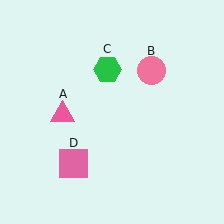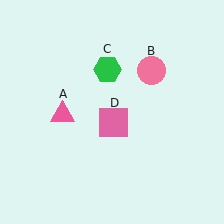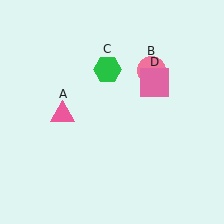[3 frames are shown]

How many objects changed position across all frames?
1 object changed position: pink square (object D).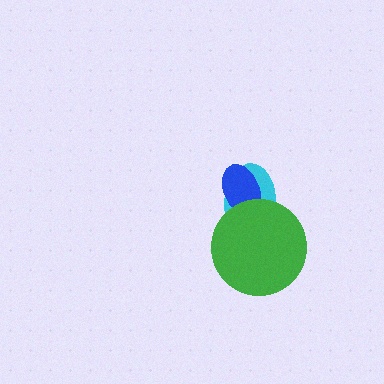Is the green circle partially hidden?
No, no other shape covers it.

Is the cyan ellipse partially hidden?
Yes, it is partially covered by another shape.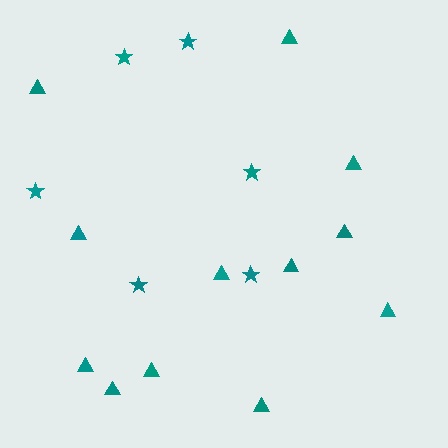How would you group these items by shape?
There are 2 groups: one group of triangles (12) and one group of stars (6).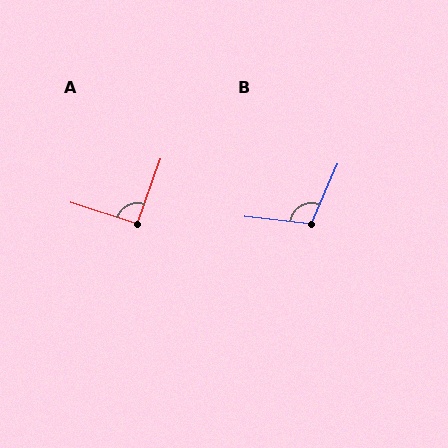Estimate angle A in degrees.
Approximately 92 degrees.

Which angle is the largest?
B, at approximately 107 degrees.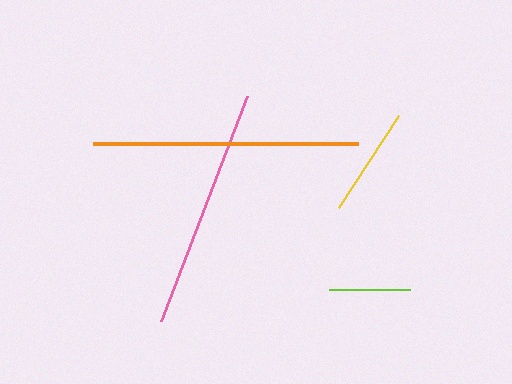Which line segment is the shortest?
The lime line is the shortest at approximately 82 pixels.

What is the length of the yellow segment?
The yellow segment is approximately 110 pixels long.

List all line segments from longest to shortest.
From longest to shortest: orange, pink, yellow, lime.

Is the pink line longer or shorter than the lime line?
The pink line is longer than the lime line.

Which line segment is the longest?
The orange line is the longest at approximately 265 pixels.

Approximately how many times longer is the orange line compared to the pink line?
The orange line is approximately 1.1 times the length of the pink line.